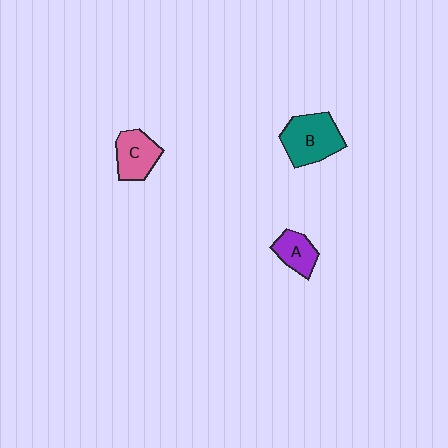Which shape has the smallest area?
Shape A (purple).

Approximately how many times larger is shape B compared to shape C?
Approximately 1.4 times.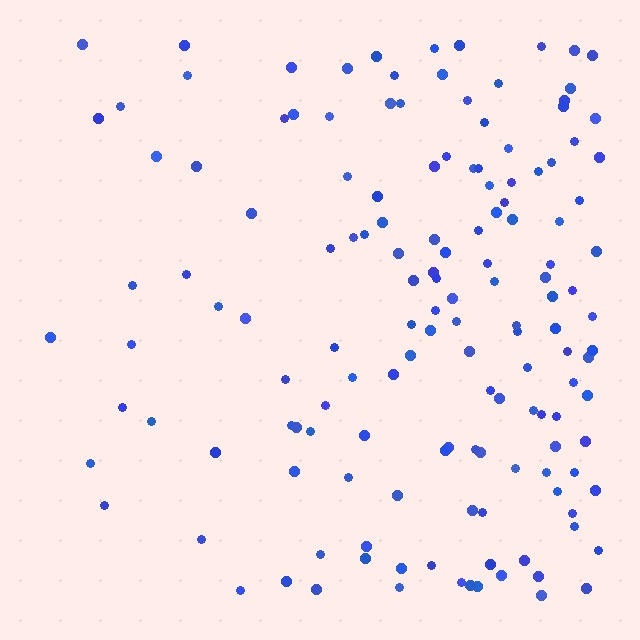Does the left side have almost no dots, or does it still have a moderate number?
Still a moderate number, just noticeably fewer than the right.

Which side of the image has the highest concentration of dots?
The right.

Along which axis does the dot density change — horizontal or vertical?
Horizontal.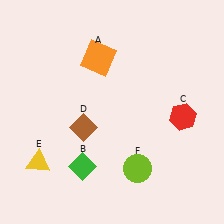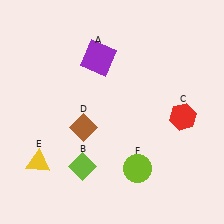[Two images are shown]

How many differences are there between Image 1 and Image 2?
There are 2 differences between the two images.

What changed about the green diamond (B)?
In Image 1, B is green. In Image 2, it changed to lime.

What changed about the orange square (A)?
In Image 1, A is orange. In Image 2, it changed to purple.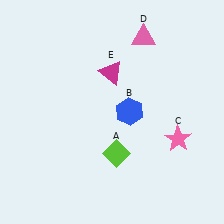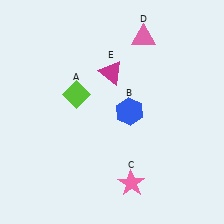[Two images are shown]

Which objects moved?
The objects that moved are: the lime diamond (A), the pink star (C).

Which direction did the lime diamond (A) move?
The lime diamond (A) moved up.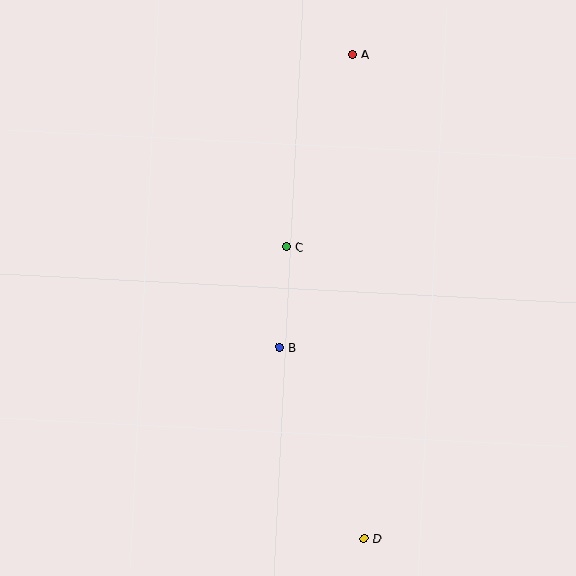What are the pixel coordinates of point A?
Point A is at (352, 54).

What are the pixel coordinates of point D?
Point D is at (364, 539).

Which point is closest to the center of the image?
Point C at (287, 246) is closest to the center.